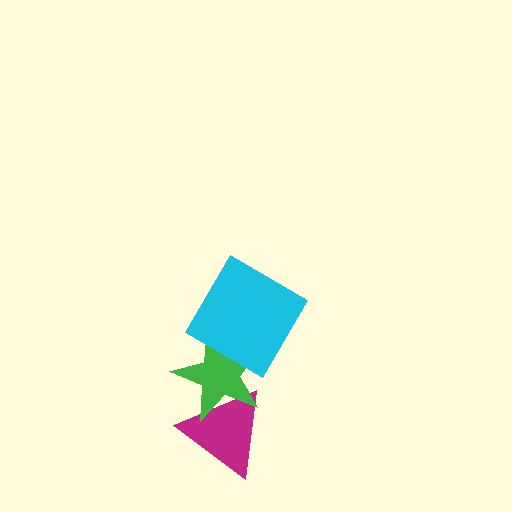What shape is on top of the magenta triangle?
The green star is on top of the magenta triangle.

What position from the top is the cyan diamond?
The cyan diamond is 1st from the top.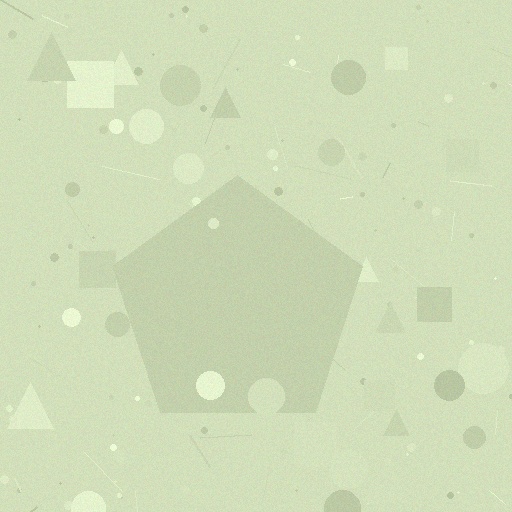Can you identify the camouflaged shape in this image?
The camouflaged shape is a pentagon.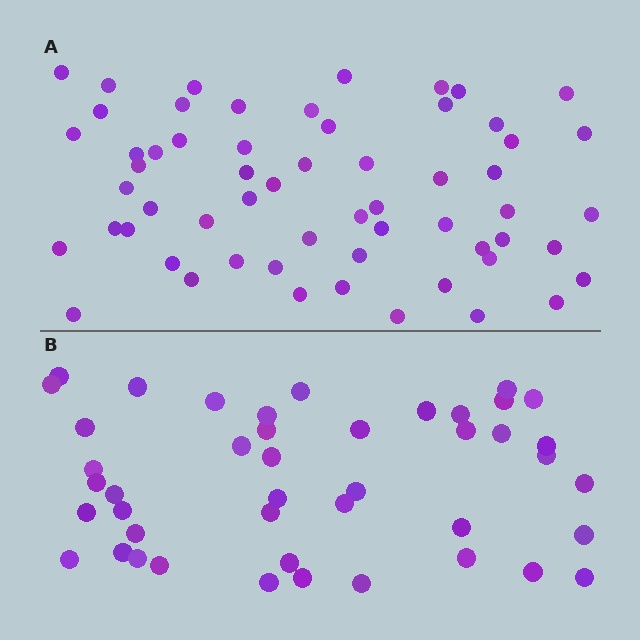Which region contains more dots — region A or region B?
Region A (the top region) has more dots.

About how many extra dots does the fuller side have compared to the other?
Region A has approximately 15 more dots than region B.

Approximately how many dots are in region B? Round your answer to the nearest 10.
About 40 dots. (The exact count is 44, which rounds to 40.)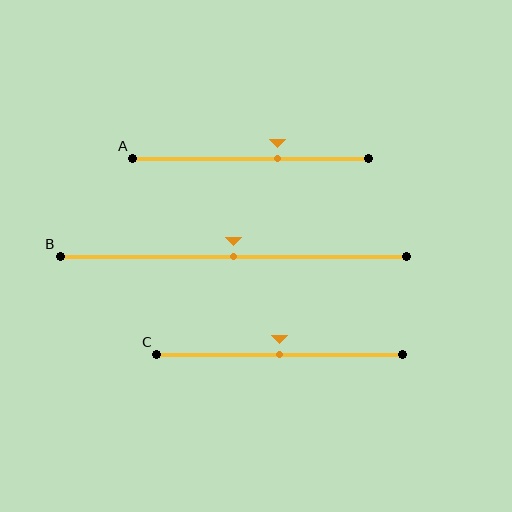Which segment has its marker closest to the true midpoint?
Segment B has its marker closest to the true midpoint.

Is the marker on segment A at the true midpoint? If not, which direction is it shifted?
No, the marker on segment A is shifted to the right by about 11% of the segment length.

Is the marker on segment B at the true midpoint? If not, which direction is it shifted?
Yes, the marker on segment B is at the true midpoint.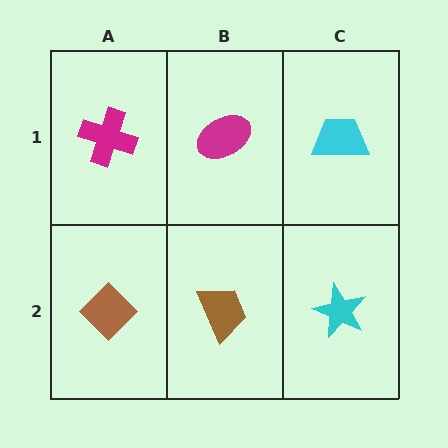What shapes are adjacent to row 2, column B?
A magenta ellipse (row 1, column B), a brown diamond (row 2, column A), a cyan star (row 2, column C).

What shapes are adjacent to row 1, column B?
A brown trapezoid (row 2, column B), a magenta cross (row 1, column A), a cyan trapezoid (row 1, column C).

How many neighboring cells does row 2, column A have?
2.